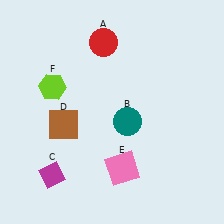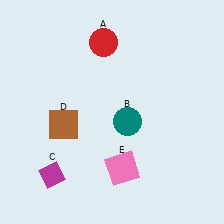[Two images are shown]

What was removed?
The lime hexagon (F) was removed in Image 2.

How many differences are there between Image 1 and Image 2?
There is 1 difference between the two images.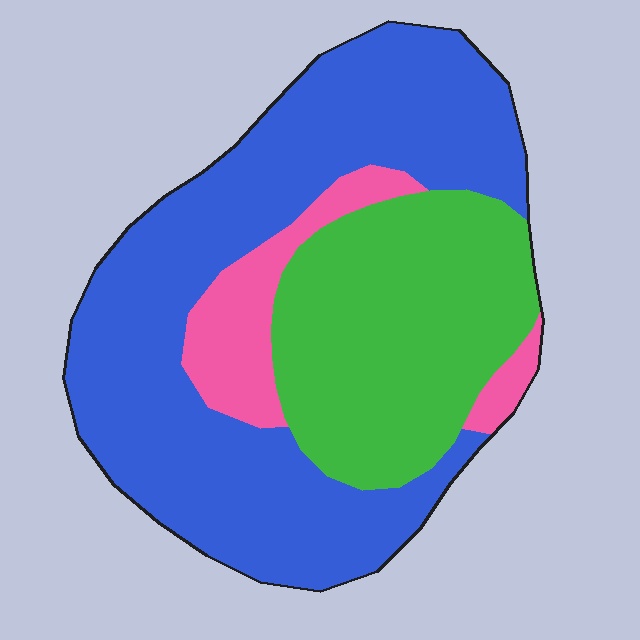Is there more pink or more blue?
Blue.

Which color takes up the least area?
Pink, at roughly 10%.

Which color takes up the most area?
Blue, at roughly 55%.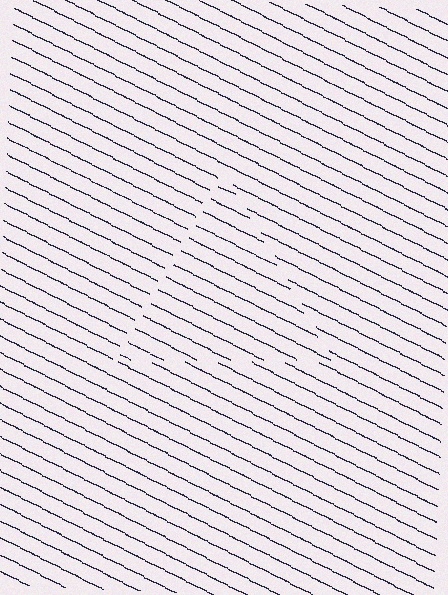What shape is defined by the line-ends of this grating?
An illusory triangle. The interior of the shape contains the same grating, shifted by half a period — the contour is defined by the phase discontinuity where line-ends from the inner and outer gratings abut.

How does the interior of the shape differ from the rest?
The interior of the shape contains the same grating, shifted by half a period — the contour is defined by the phase discontinuity where line-ends from the inner and outer gratings abut.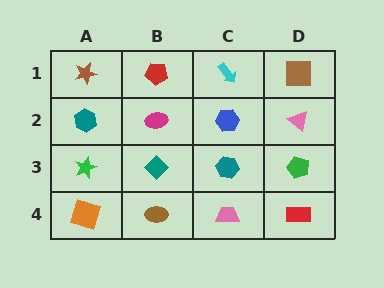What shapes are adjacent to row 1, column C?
A blue hexagon (row 2, column C), a red pentagon (row 1, column B), a brown square (row 1, column D).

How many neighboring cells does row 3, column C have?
4.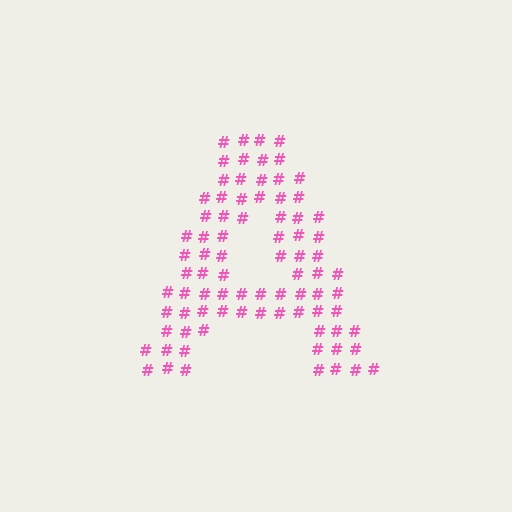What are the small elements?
The small elements are hash symbols.